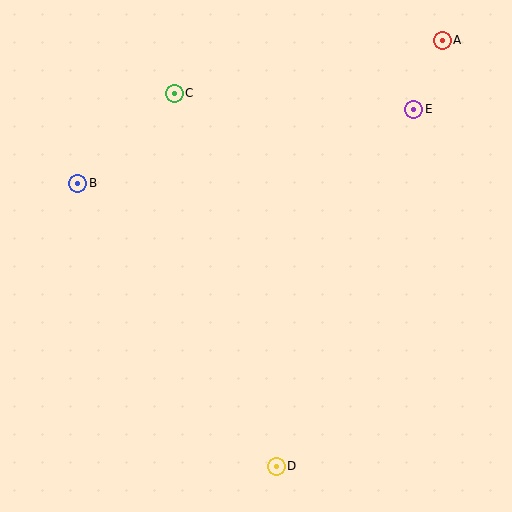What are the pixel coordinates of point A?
Point A is at (442, 40).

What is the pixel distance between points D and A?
The distance between D and A is 458 pixels.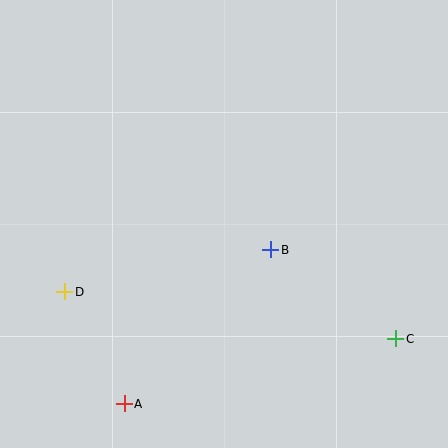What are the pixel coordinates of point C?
Point C is at (396, 339).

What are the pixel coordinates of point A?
Point A is at (124, 404).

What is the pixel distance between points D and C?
The distance between D and C is 335 pixels.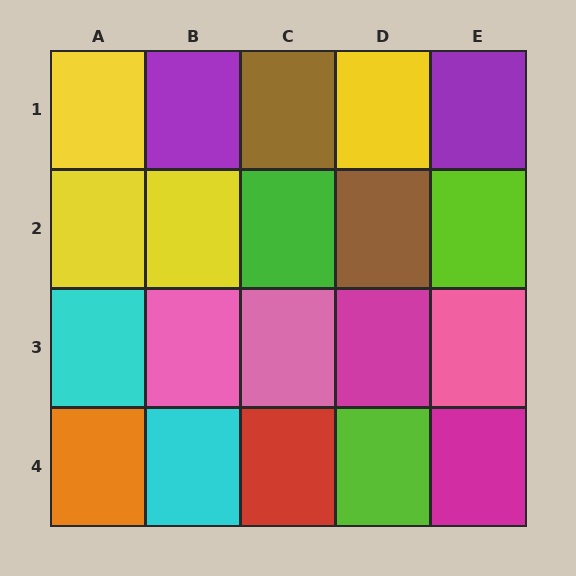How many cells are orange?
1 cell is orange.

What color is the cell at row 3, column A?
Cyan.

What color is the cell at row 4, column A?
Orange.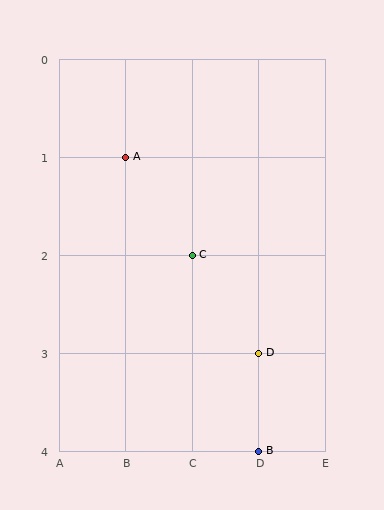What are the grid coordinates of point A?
Point A is at grid coordinates (B, 1).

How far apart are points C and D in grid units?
Points C and D are 1 column and 1 row apart (about 1.4 grid units diagonally).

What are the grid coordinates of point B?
Point B is at grid coordinates (D, 4).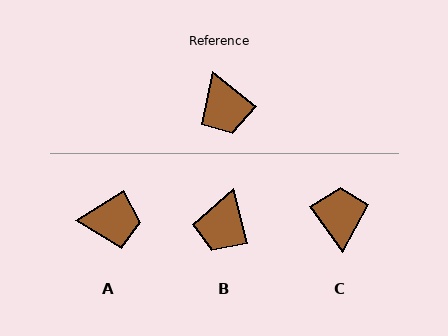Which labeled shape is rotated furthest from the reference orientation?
C, about 164 degrees away.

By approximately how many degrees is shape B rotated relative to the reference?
Approximately 36 degrees clockwise.